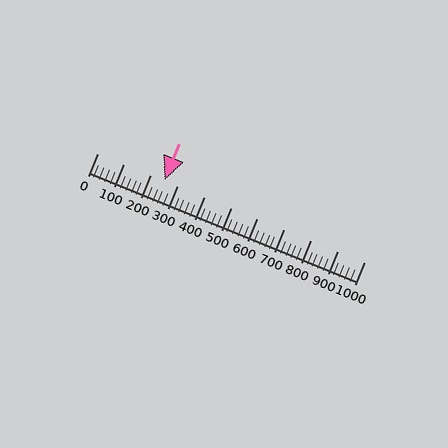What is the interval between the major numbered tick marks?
The major tick marks are spaced 100 units apart.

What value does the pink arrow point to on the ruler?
The pink arrow points to approximately 252.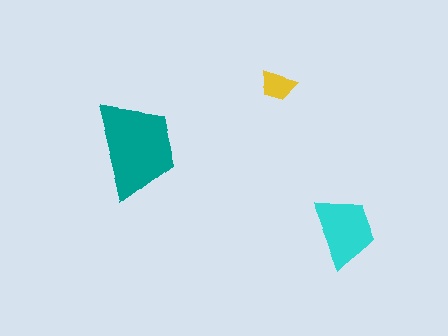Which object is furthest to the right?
The cyan trapezoid is rightmost.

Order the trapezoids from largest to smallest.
the teal one, the cyan one, the yellow one.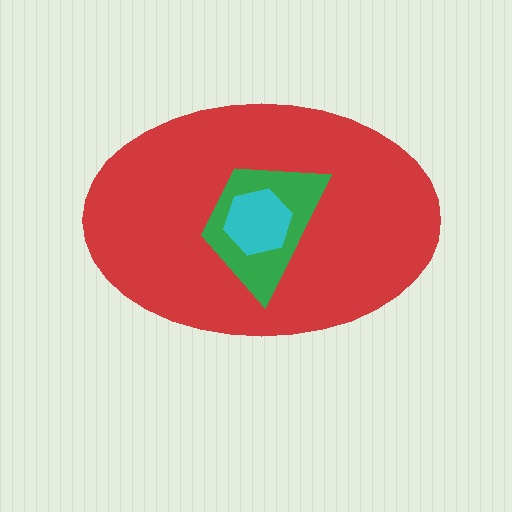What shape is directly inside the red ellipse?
The green trapezoid.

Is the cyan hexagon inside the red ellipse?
Yes.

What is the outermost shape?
The red ellipse.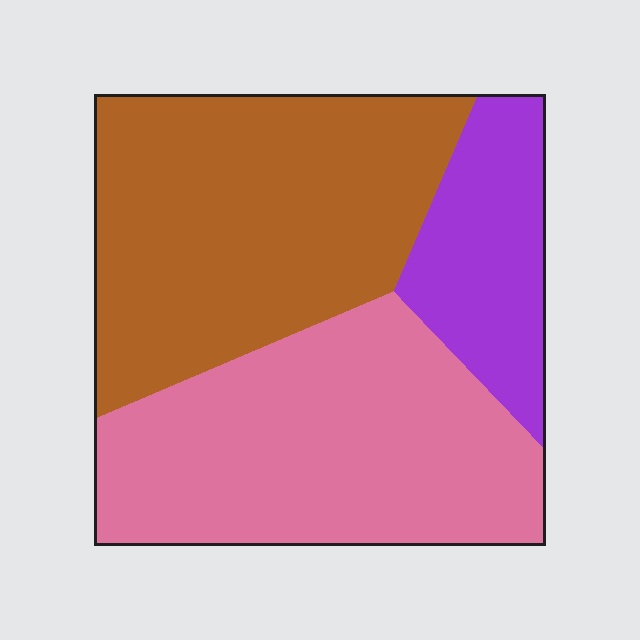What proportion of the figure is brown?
Brown covers 42% of the figure.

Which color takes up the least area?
Purple, at roughly 15%.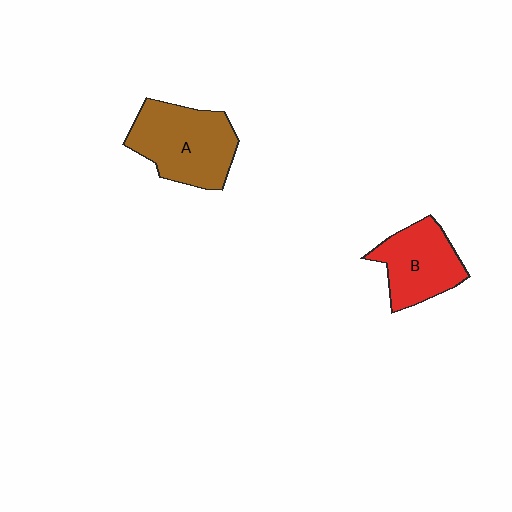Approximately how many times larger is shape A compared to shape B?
Approximately 1.3 times.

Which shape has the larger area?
Shape A (brown).